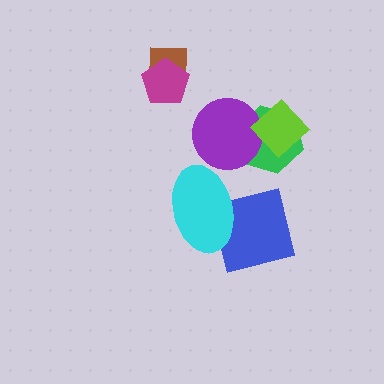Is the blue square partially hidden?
Yes, it is partially covered by another shape.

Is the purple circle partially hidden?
Yes, it is partially covered by another shape.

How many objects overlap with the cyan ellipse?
1 object overlaps with the cyan ellipse.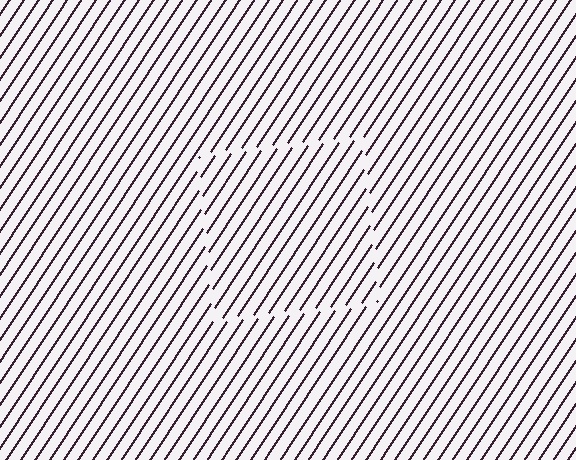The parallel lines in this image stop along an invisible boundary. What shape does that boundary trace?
An illusory square. The interior of the shape contains the same grating, shifted by half a period — the contour is defined by the phase discontinuity where line-ends from the inner and outer gratings abut.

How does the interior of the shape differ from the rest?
The interior of the shape contains the same grating, shifted by half a period — the contour is defined by the phase discontinuity where line-ends from the inner and outer gratings abut.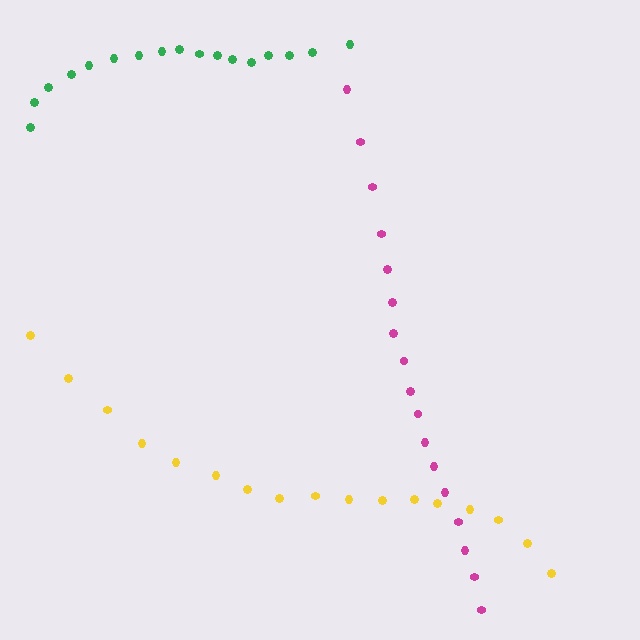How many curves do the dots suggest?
There are 3 distinct paths.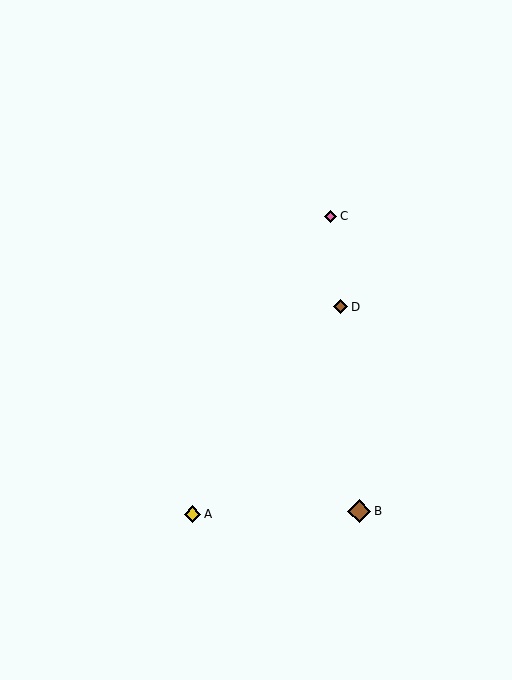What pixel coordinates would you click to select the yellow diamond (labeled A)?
Click at (193, 514) to select the yellow diamond A.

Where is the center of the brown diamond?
The center of the brown diamond is at (341, 307).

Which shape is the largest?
The brown diamond (labeled B) is the largest.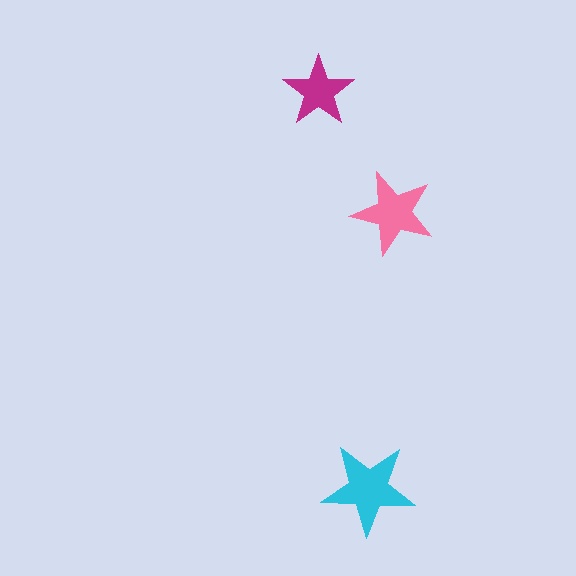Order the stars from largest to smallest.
the cyan one, the pink one, the magenta one.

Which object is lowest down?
The cyan star is bottommost.